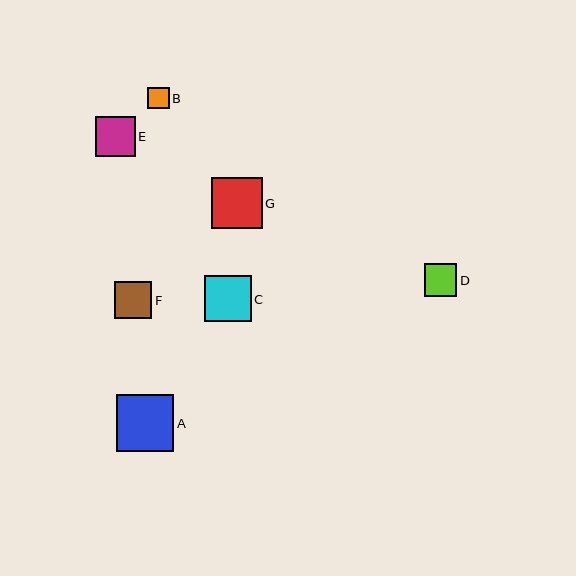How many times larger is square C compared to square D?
Square C is approximately 1.4 times the size of square D.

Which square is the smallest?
Square B is the smallest with a size of approximately 21 pixels.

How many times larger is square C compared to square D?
Square C is approximately 1.4 times the size of square D.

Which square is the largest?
Square A is the largest with a size of approximately 57 pixels.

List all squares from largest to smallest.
From largest to smallest: A, G, C, E, F, D, B.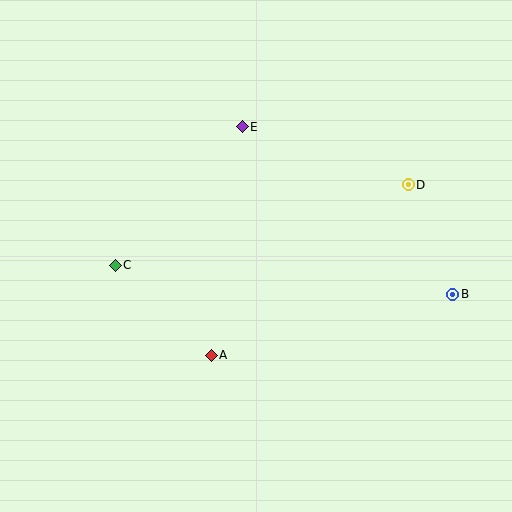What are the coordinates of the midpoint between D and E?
The midpoint between D and E is at (325, 156).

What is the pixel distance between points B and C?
The distance between B and C is 339 pixels.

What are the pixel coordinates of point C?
Point C is at (115, 265).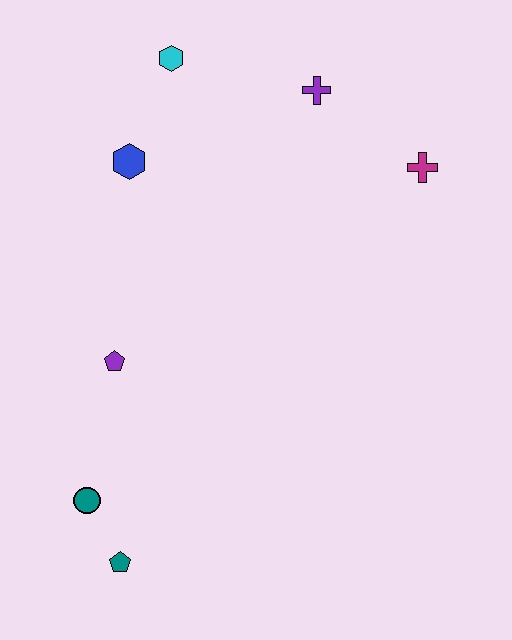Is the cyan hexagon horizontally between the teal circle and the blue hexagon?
No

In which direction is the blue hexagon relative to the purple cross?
The blue hexagon is to the left of the purple cross.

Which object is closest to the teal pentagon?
The teal circle is closest to the teal pentagon.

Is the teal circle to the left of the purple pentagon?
Yes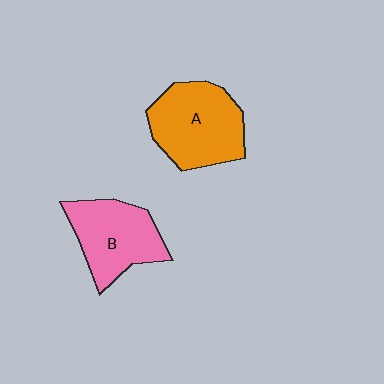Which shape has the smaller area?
Shape B (pink).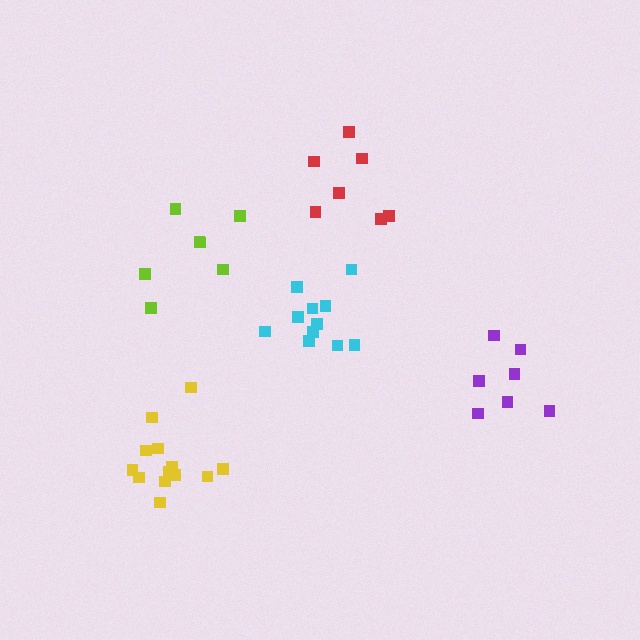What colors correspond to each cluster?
The clusters are colored: lime, purple, red, yellow, cyan.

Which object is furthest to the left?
The yellow cluster is leftmost.